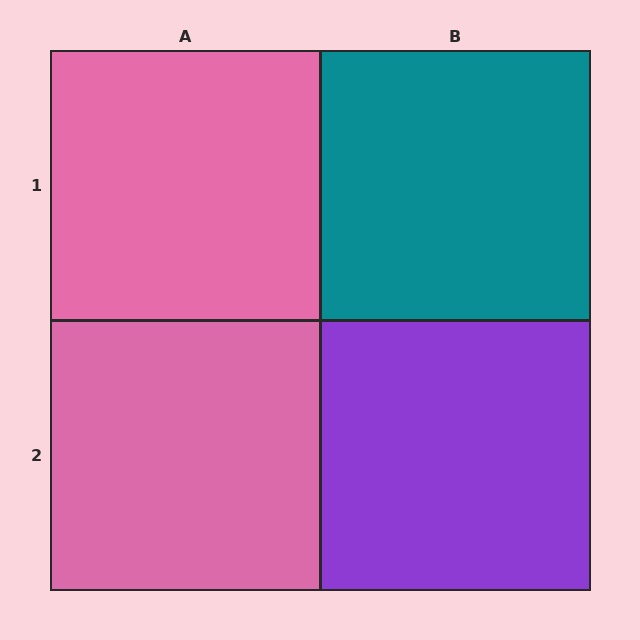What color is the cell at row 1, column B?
Teal.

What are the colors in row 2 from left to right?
Pink, purple.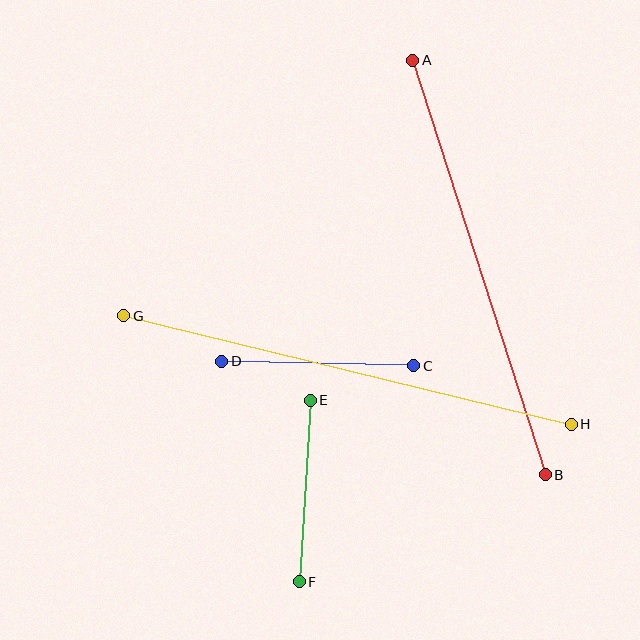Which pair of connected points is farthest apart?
Points G and H are farthest apart.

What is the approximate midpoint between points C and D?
The midpoint is at approximately (318, 364) pixels.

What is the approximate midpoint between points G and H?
The midpoint is at approximately (348, 370) pixels.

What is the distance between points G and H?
The distance is approximately 461 pixels.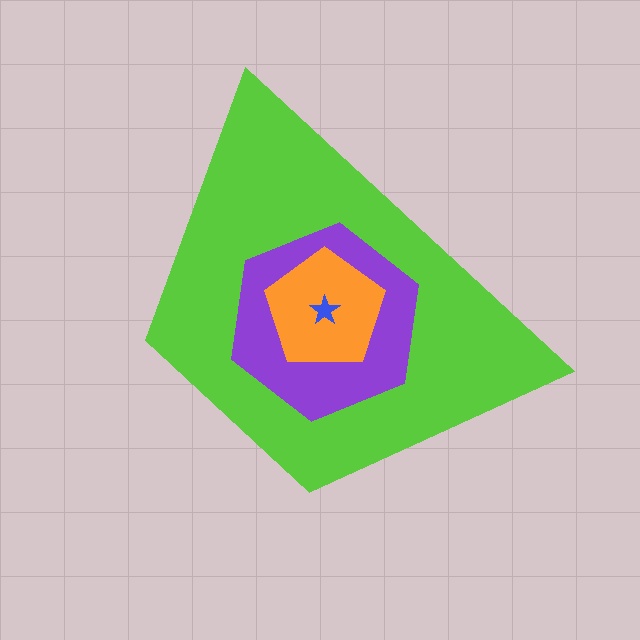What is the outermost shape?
The lime trapezoid.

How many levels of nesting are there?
4.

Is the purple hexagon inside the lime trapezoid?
Yes.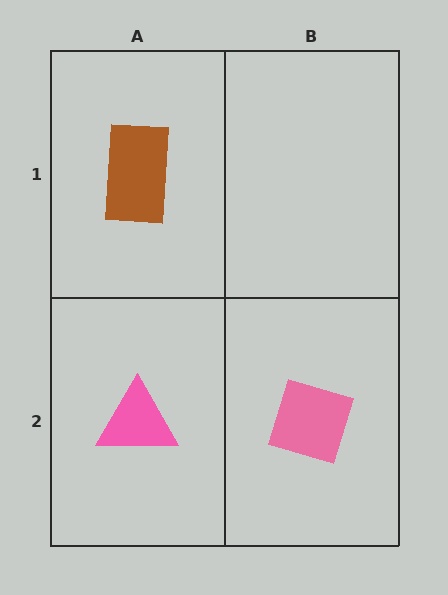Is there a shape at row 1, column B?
No, that cell is empty.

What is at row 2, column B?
A pink diamond.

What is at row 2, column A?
A pink triangle.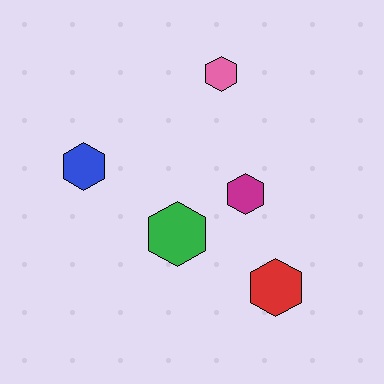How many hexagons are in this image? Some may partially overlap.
There are 5 hexagons.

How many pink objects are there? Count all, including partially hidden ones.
There is 1 pink object.